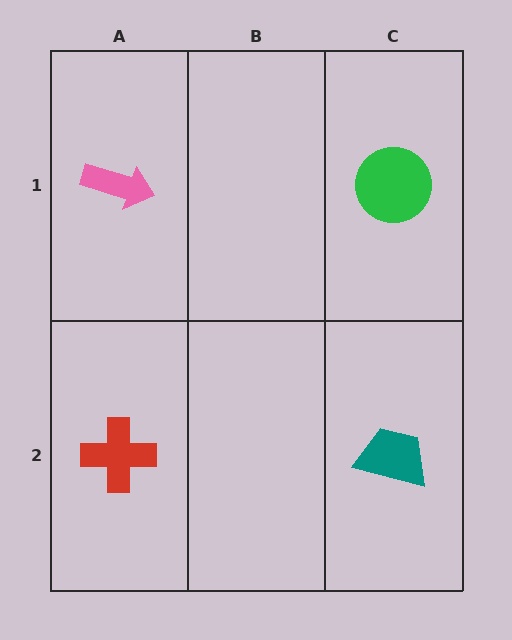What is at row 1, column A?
A pink arrow.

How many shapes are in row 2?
2 shapes.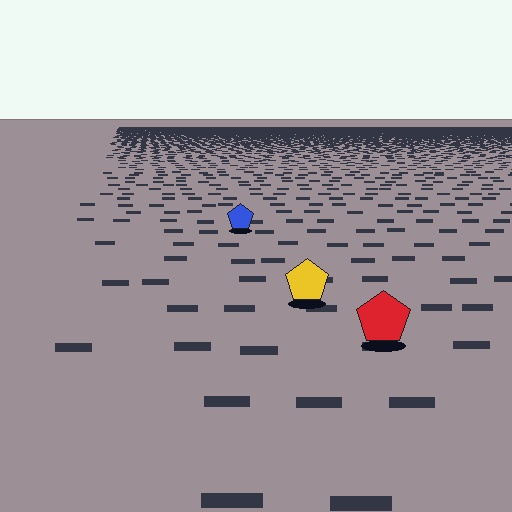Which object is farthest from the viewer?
The blue pentagon is farthest from the viewer. It appears smaller and the ground texture around it is denser.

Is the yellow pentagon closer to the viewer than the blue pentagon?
Yes. The yellow pentagon is closer — you can tell from the texture gradient: the ground texture is coarser near it.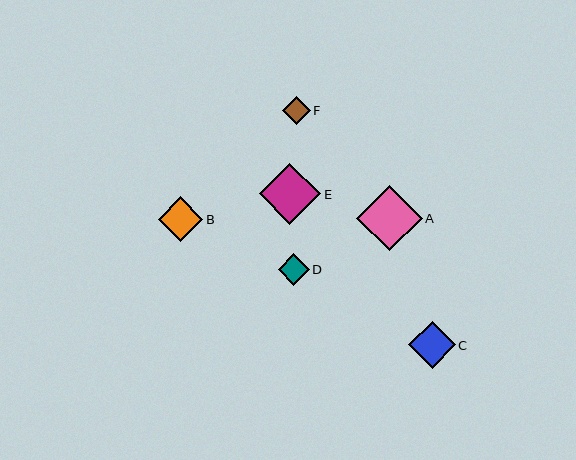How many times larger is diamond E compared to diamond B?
Diamond E is approximately 1.4 times the size of diamond B.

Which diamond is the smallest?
Diamond F is the smallest with a size of approximately 28 pixels.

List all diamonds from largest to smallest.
From largest to smallest: A, E, C, B, D, F.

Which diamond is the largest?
Diamond A is the largest with a size of approximately 66 pixels.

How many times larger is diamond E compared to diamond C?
Diamond E is approximately 1.3 times the size of diamond C.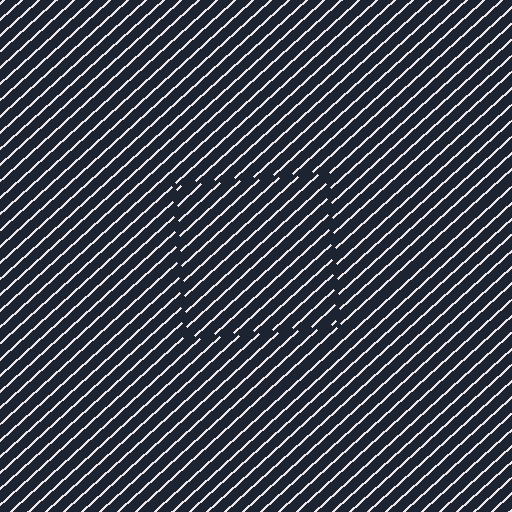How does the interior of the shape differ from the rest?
The interior of the shape contains the same grating, shifted by half a period — the contour is defined by the phase discontinuity where line-ends from the inner and outer gratings abut.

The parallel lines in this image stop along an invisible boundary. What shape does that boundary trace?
An illusory square. The interior of the shape contains the same grating, shifted by half a period — the contour is defined by the phase discontinuity where line-ends from the inner and outer gratings abut.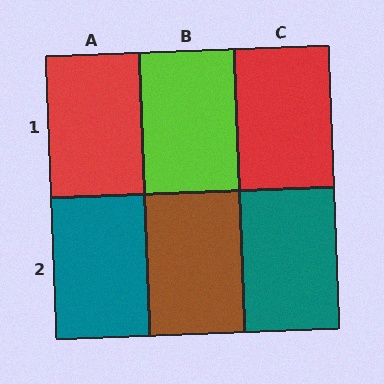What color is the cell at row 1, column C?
Red.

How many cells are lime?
1 cell is lime.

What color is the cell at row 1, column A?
Red.